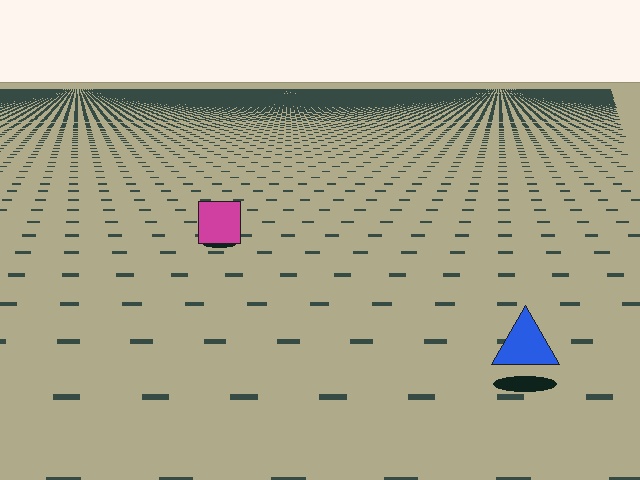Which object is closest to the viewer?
The blue triangle is closest. The texture marks near it are larger and more spread out.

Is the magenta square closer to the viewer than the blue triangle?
No. The blue triangle is closer — you can tell from the texture gradient: the ground texture is coarser near it.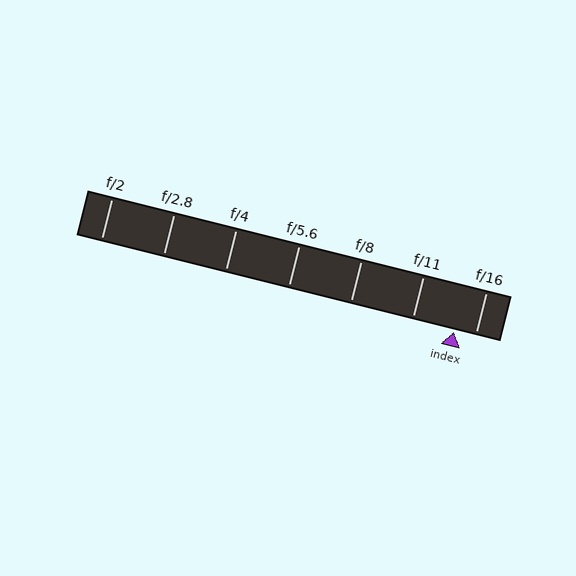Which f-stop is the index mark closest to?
The index mark is closest to f/16.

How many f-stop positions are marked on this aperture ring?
There are 7 f-stop positions marked.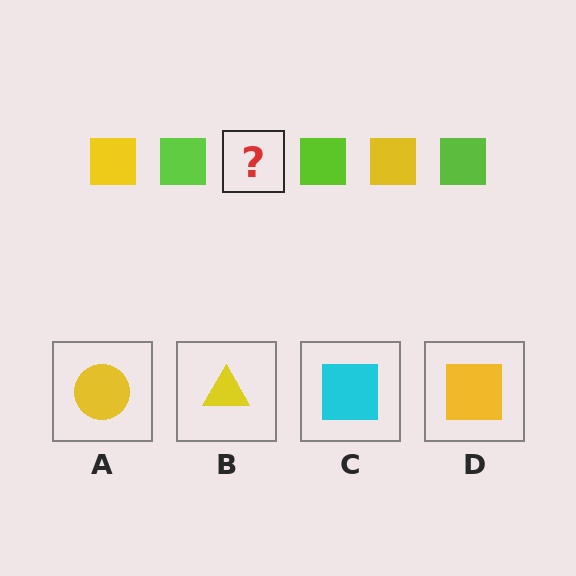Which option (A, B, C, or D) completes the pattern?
D.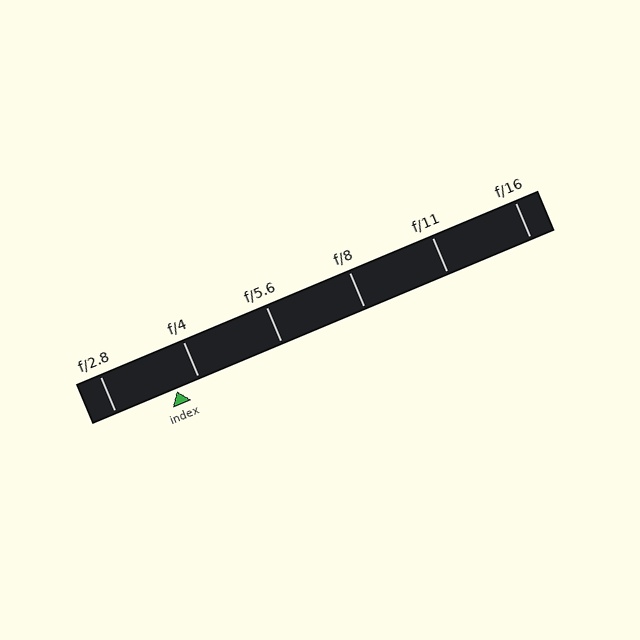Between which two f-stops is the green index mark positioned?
The index mark is between f/2.8 and f/4.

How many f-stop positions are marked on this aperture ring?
There are 6 f-stop positions marked.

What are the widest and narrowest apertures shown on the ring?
The widest aperture shown is f/2.8 and the narrowest is f/16.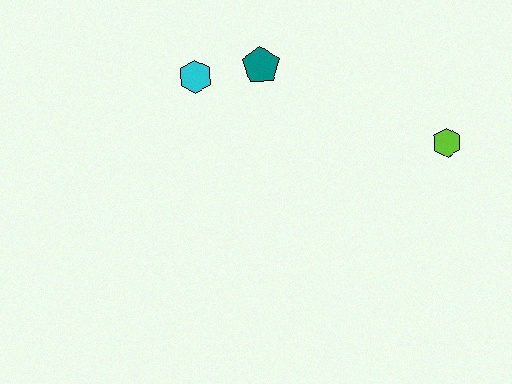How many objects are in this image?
There are 3 objects.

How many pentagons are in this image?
There is 1 pentagon.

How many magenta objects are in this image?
There are no magenta objects.